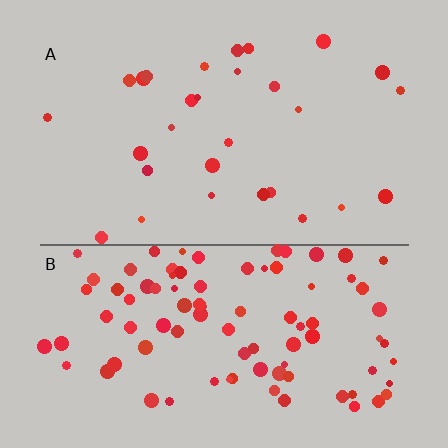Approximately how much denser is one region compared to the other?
Approximately 3.3× — region B over region A.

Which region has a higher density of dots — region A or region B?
B (the bottom).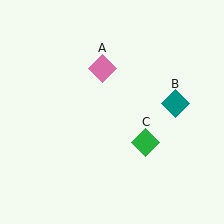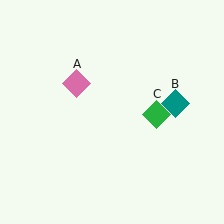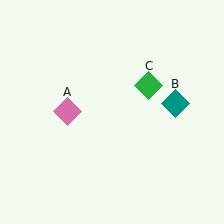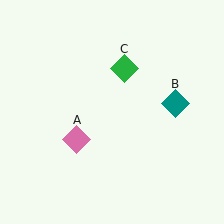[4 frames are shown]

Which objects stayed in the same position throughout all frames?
Teal diamond (object B) remained stationary.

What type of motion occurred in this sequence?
The pink diamond (object A), green diamond (object C) rotated counterclockwise around the center of the scene.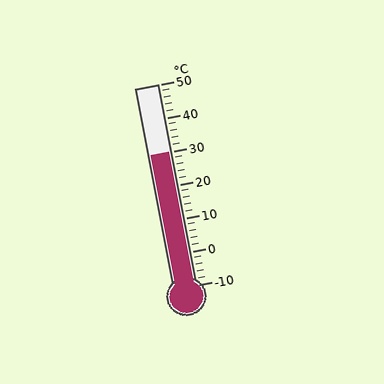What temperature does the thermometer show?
The thermometer shows approximately 30°C.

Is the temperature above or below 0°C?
The temperature is above 0°C.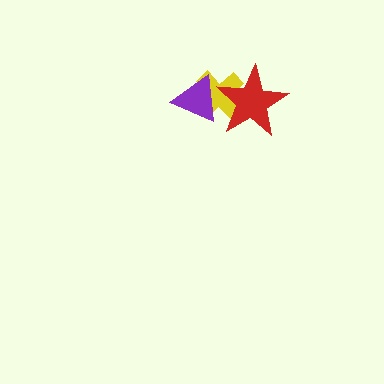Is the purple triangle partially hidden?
Yes, it is partially covered by another shape.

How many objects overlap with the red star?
2 objects overlap with the red star.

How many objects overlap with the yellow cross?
2 objects overlap with the yellow cross.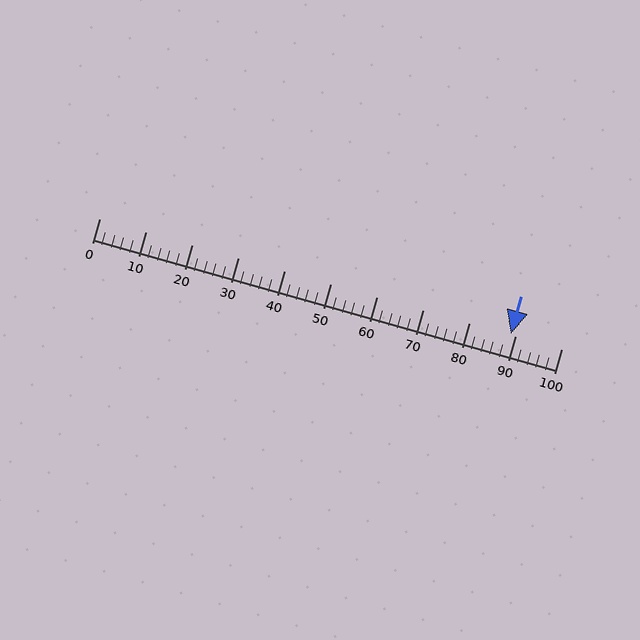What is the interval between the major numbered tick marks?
The major tick marks are spaced 10 units apart.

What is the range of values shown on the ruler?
The ruler shows values from 0 to 100.